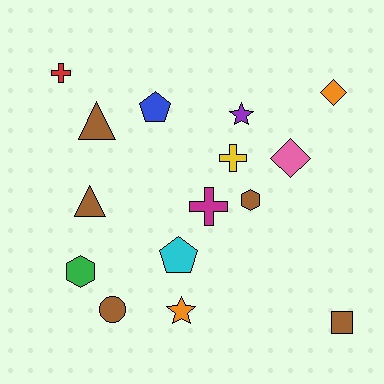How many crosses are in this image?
There are 3 crosses.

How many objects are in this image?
There are 15 objects.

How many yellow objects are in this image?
There is 1 yellow object.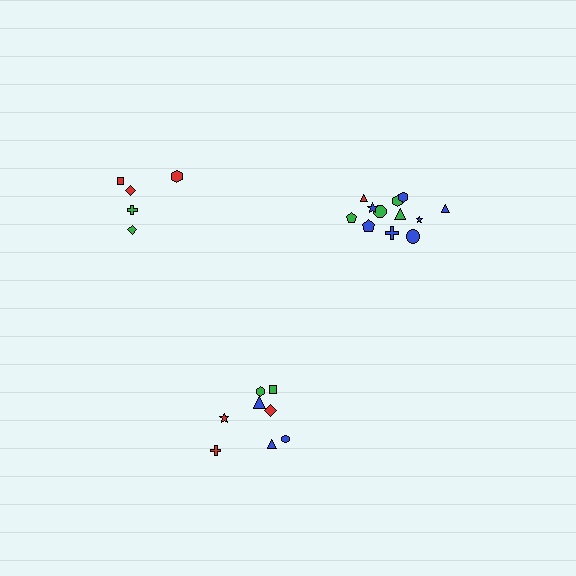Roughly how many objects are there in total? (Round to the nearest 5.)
Roughly 25 objects in total.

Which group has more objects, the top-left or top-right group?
The top-right group.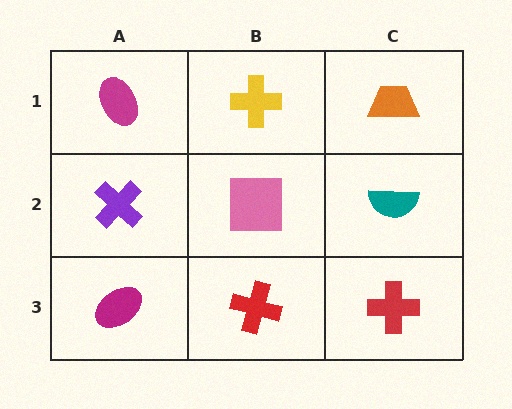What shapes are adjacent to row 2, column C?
An orange trapezoid (row 1, column C), a red cross (row 3, column C), a pink square (row 2, column B).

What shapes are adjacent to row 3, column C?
A teal semicircle (row 2, column C), a red cross (row 3, column B).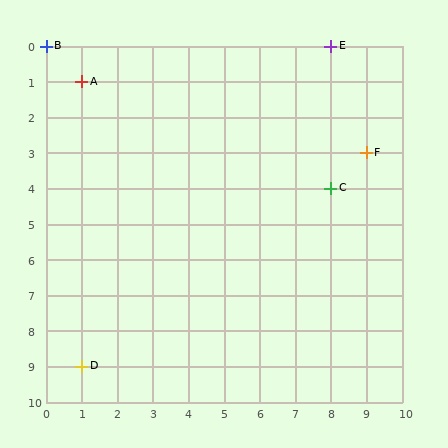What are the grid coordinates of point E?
Point E is at grid coordinates (8, 0).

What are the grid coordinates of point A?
Point A is at grid coordinates (1, 1).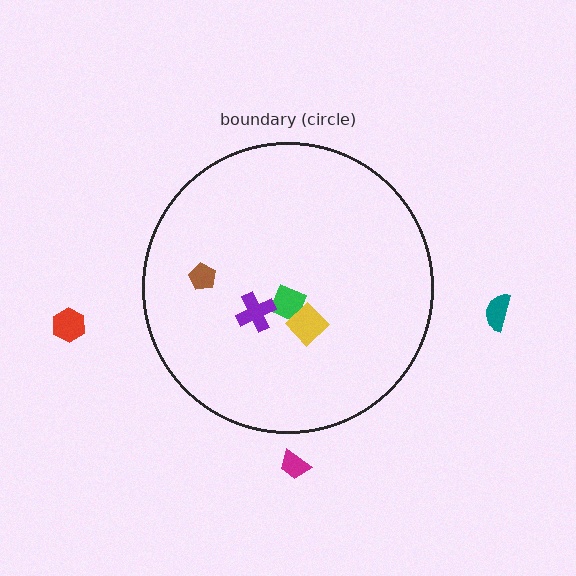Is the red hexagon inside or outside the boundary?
Outside.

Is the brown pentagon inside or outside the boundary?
Inside.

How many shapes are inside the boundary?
4 inside, 3 outside.